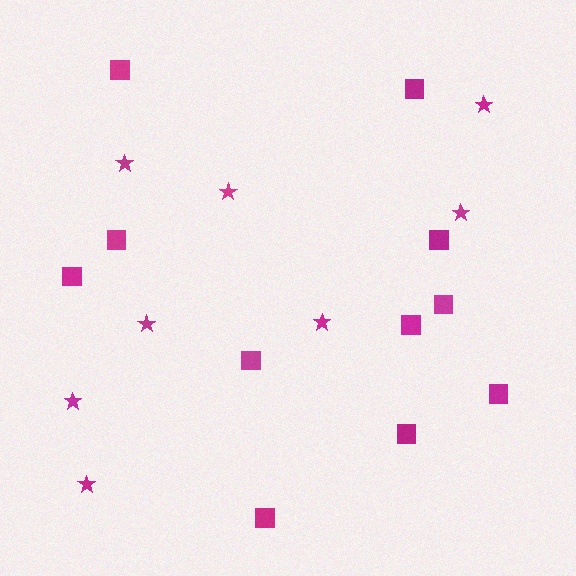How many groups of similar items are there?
There are 2 groups: one group of stars (8) and one group of squares (11).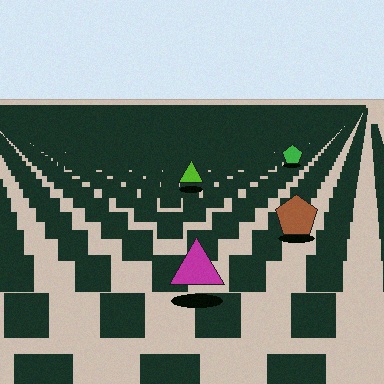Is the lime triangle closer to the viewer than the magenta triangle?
No. The magenta triangle is closer — you can tell from the texture gradient: the ground texture is coarser near it.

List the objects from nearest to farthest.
From nearest to farthest: the magenta triangle, the brown pentagon, the lime triangle, the green pentagon.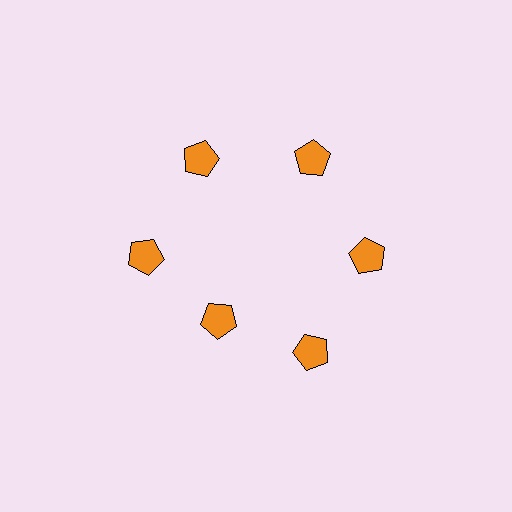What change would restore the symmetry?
The symmetry would be restored by moving it outward, back onto the ring so that all 6 pentagons sit at equal angles and equal distance from the center.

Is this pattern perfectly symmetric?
No. The 6 orange pentagons are arranged in a ring, but one element near the 7 o'clock position is pulled inward toward the center, breaking the 6-fold rotational symmetry.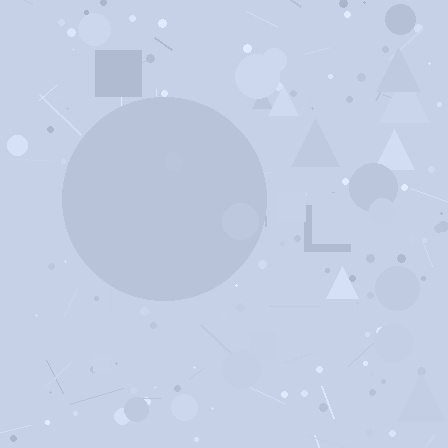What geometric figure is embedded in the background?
A circle is embedded in the background.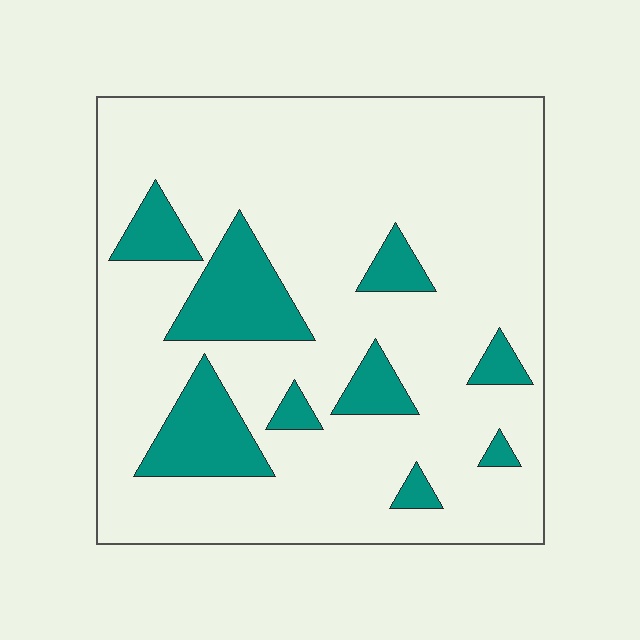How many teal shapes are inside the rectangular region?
9.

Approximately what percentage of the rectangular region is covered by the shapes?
Approximately 15%.